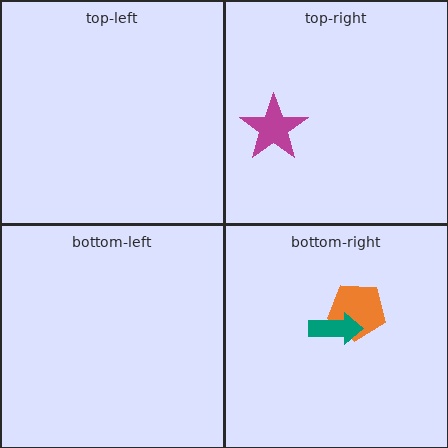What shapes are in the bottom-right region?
The orange pentagon, the teal arrow.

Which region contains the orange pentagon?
The bottom-right region.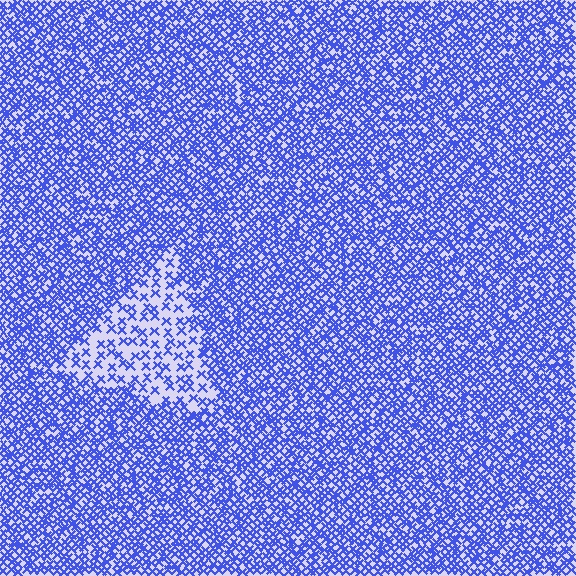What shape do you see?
I see a triangle.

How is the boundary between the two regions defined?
The boundary is defined by a change in element density (approximately 2.4x ratio). All elements are the same color, size, and shape.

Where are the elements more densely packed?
The elements are more densely packed outside the triangle boundary.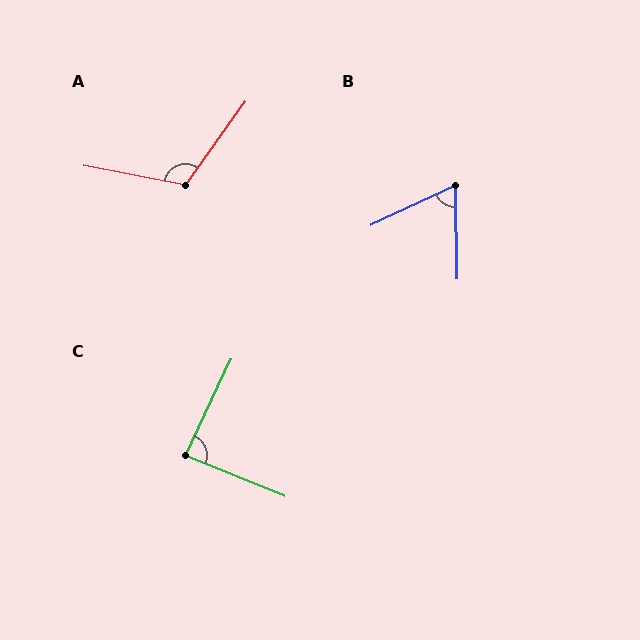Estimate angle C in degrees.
Approximately 87 degrees.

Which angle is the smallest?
B, at approximately 66 degrees.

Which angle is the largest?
A, at approximately 115 degrees.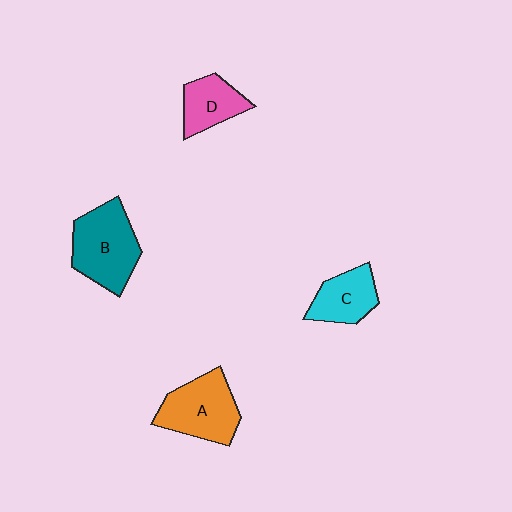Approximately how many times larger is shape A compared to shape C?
Approximately 1.4 times.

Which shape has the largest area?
Shape B (teal).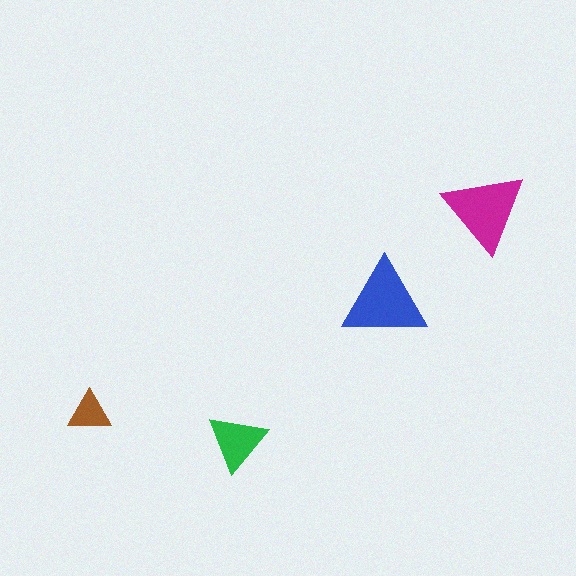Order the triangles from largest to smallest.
the blue one, the magenta one, the green one, the brown one.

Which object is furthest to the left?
The brown triangle is leftmost.